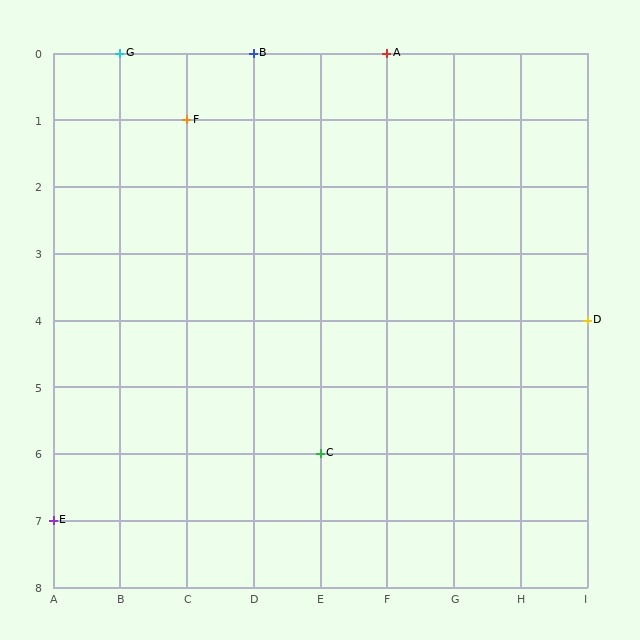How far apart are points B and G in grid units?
Points B and G are 2 columns apart.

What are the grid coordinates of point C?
Point C is at grid coordinates (E, 6).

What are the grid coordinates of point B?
Point B is at grid coordinates (D, 0).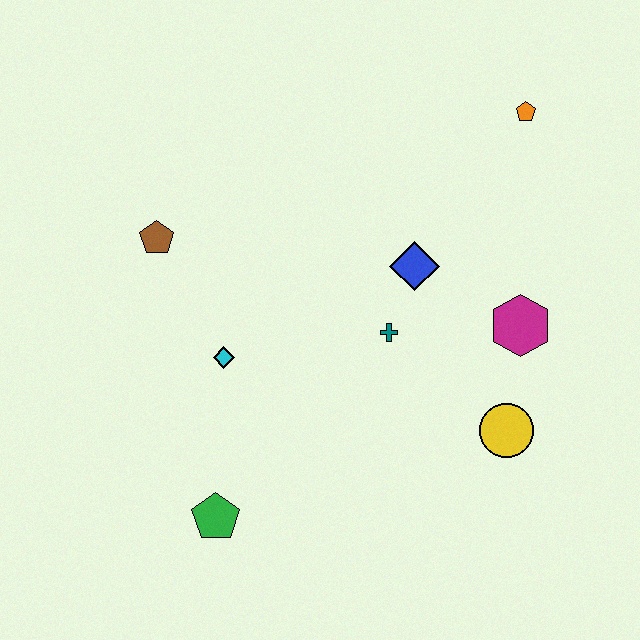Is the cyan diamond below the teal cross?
Yes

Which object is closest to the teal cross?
The blue diamond is closest to the teal cross.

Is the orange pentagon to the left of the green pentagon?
No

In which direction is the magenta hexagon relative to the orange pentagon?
The magenta hexagon is below the orange pentagon.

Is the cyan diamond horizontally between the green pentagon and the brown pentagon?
No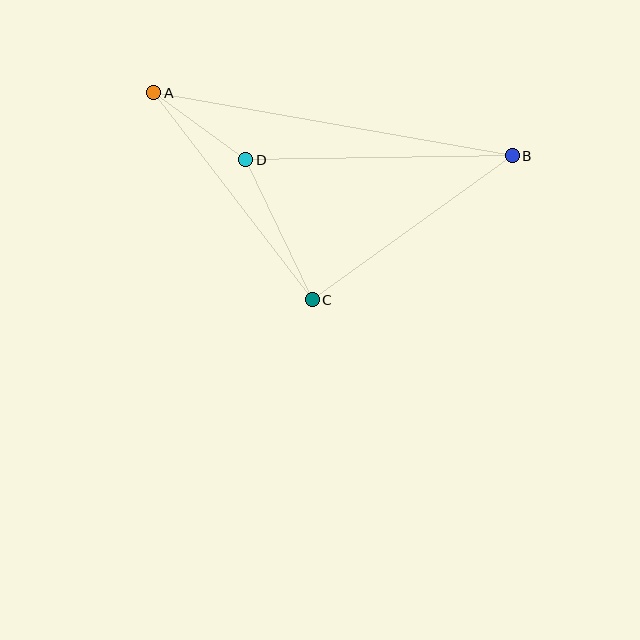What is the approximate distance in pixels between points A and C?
The distance between A and C is approximately 261 pixels.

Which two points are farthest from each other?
Points A and B are farthest from each other.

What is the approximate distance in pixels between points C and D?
The distance between C and D is approximately 155 pixels.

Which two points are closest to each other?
Points A and D are closest to each other.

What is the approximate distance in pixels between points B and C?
The distance between B and C is approximately 246 pixels.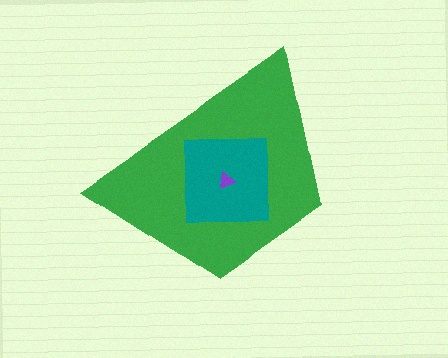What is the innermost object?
The purple triangle.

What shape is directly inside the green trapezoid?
The teal square.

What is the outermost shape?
The green trapezoid.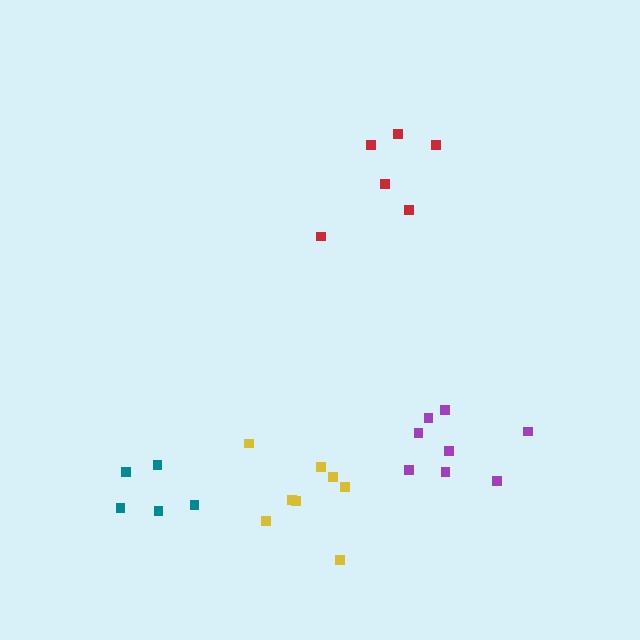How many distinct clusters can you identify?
There are 4 distinct clusters.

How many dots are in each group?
Group 1: 8 dots, Group 2: 8 dots, Group 3: 6 dots, Group 4: 5 dots (27 total).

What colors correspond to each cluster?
The clusters are colored: yellow, purple, red, teal.